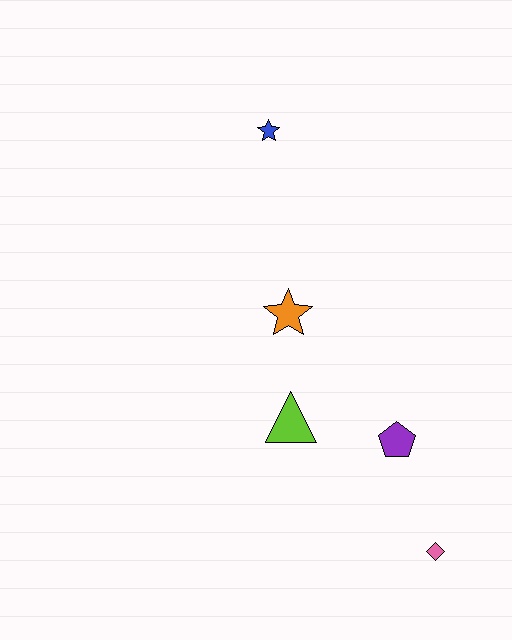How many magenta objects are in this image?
There are no magenta objects.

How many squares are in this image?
There are no squares.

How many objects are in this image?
There are 5 objects.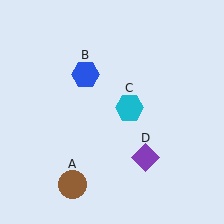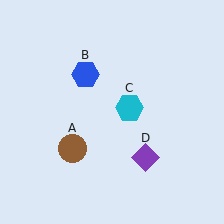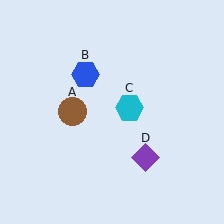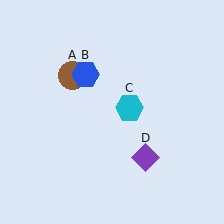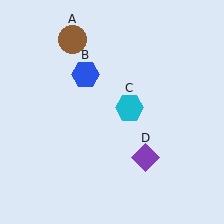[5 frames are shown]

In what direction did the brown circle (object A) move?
The brown circle (object A) moved up.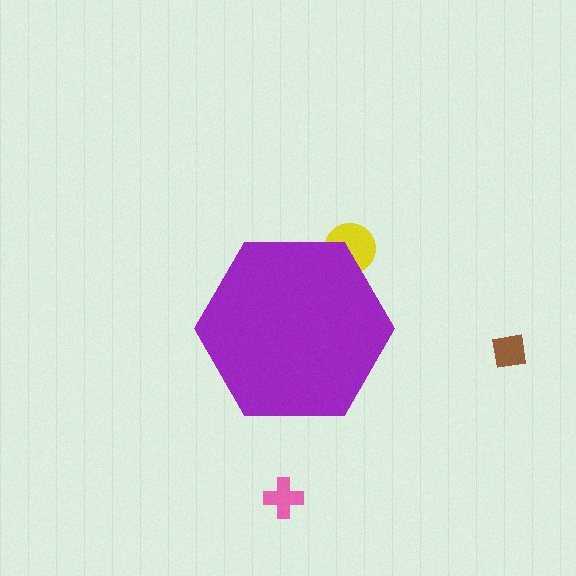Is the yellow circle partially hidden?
Yes, the yellow circle is partially hidden behind the purple hexagon.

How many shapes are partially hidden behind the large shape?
1 shape is partially hidden.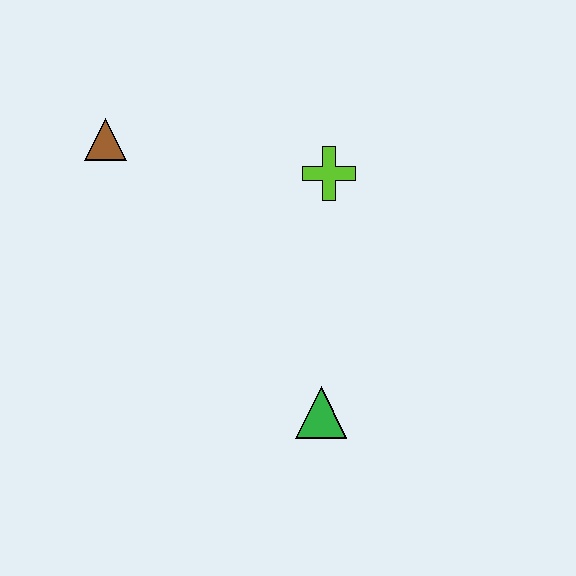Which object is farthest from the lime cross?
The green triangle is farthest from the lime cross.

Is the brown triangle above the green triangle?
Yes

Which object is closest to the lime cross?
The brown triangle is closest to the lime cross.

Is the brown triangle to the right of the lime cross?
No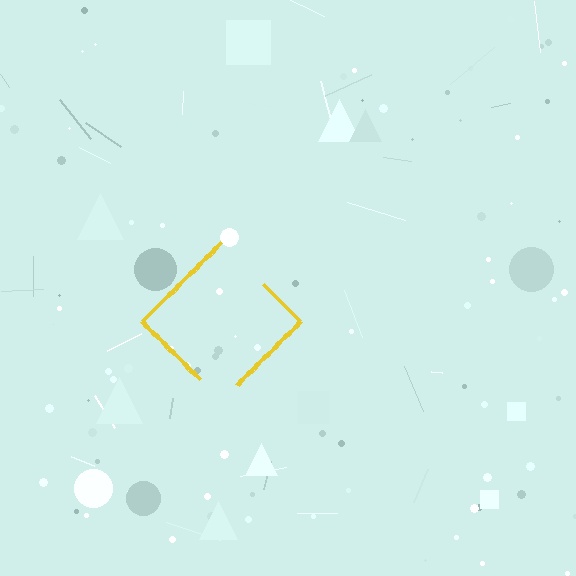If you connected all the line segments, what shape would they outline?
They would outline a diamond.